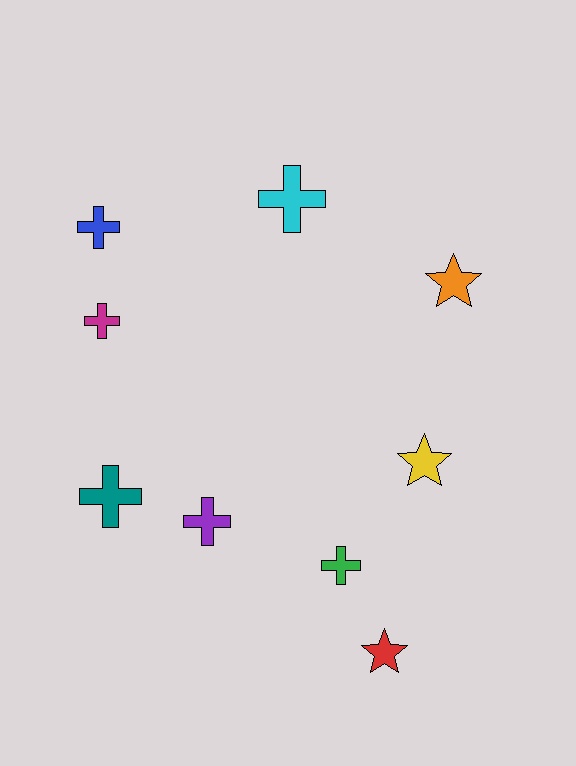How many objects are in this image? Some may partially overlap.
There are 9 objects.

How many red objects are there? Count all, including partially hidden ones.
There is 1 red object.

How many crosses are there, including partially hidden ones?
There are 6 crosses.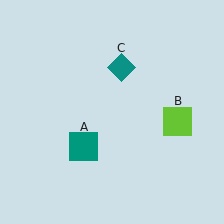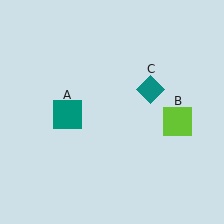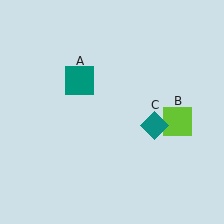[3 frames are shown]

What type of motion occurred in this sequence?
The teal square (object A), teal diamond (object C) rotated clockwise around the center of the scene.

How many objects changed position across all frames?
2 objects changed position: teal square (object A), teal diamond (object C).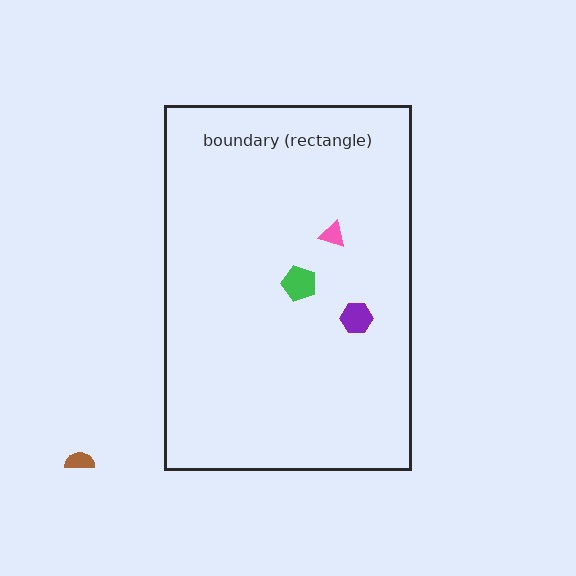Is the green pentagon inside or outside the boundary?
Inside.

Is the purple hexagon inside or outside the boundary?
Inside.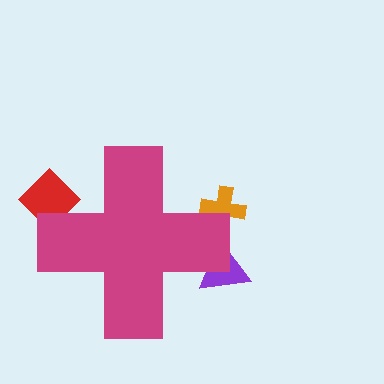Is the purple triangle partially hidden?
Yes, the purple triangle is partially hidden behind the magenta cross.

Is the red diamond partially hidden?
Yes, the red diamond is partially hidden behind the magenta cross.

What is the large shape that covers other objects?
A magenta cross.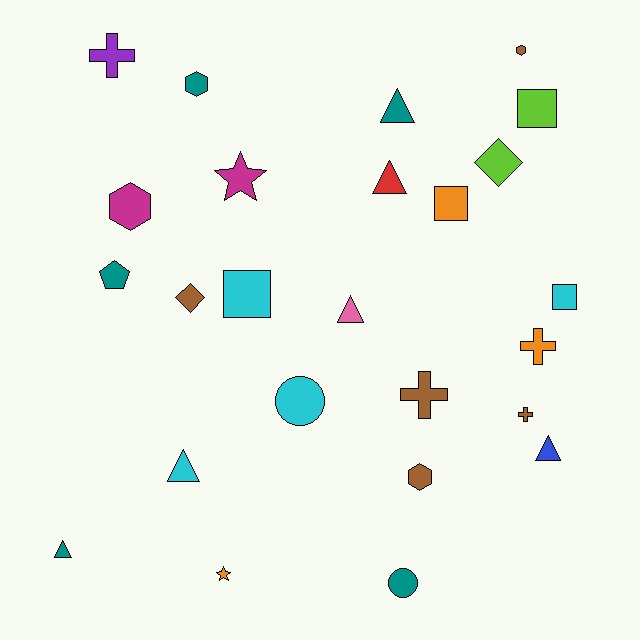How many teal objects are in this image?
There are 5 teal objects.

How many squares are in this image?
There are 4 squares.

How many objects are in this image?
There are 25 objects.